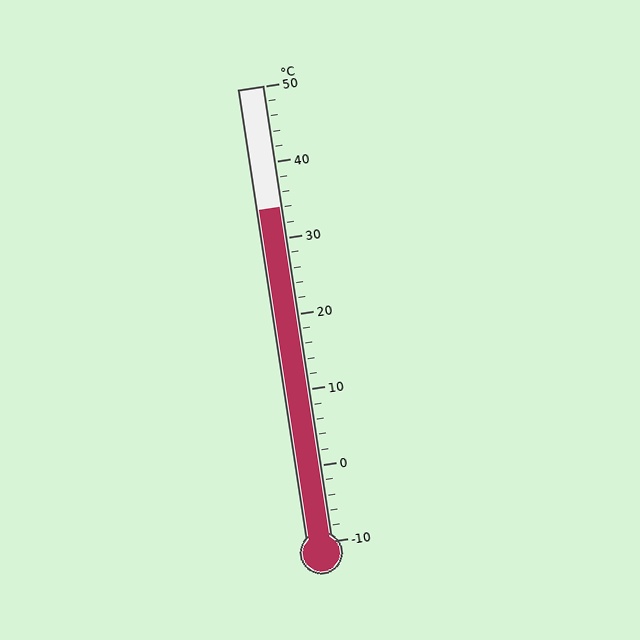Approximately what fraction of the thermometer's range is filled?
The thermometer is filled to approximately 75% of its range.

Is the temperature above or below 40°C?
The temperature is below 40°C.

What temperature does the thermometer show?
The thermometer shows approximately 34°C.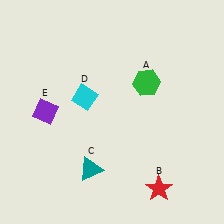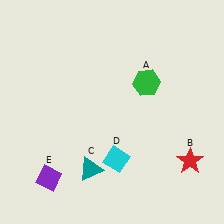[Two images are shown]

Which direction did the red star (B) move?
The red star (B) moved right.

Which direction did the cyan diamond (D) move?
The cyan diamond (D) moved down.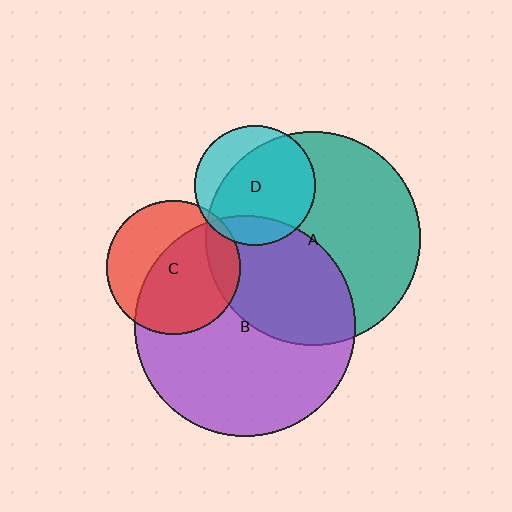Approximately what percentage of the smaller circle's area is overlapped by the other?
Approximately 15%.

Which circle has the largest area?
Circle B (purple).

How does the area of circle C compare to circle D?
Approximately 1.2 times.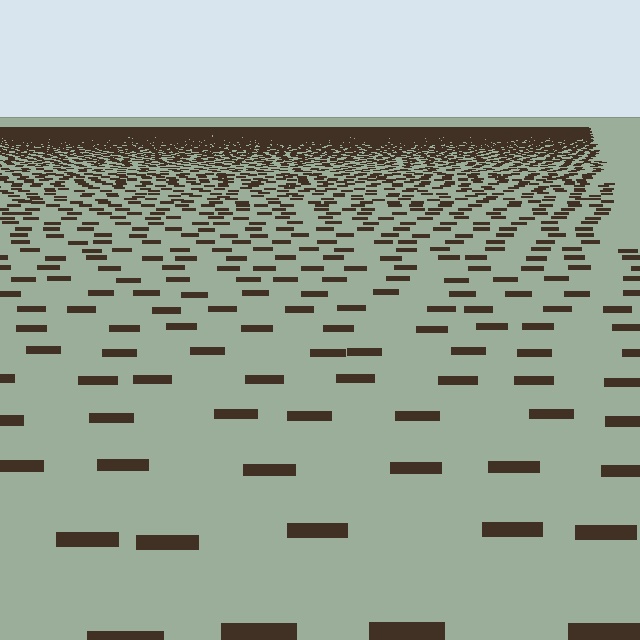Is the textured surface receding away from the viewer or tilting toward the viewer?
The surface is receding away from the viewer. Texture elements get smaller and denser toward the top.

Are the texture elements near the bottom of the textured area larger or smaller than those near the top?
Larger. Near the bottom, elements are closer to the viewer and appear at a bigger on-screen size.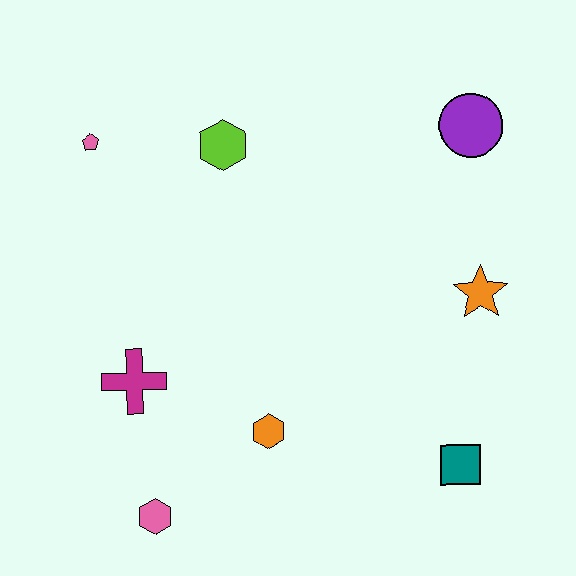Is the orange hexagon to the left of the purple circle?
Yes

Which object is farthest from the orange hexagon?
The purple circle is farthest from the orange hexagon.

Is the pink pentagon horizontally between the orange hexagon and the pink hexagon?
No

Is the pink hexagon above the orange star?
No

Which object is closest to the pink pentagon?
The lime hexagon is closest to the pink pentagon.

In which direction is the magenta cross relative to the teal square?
The magenta cross is to the left of the teal square.